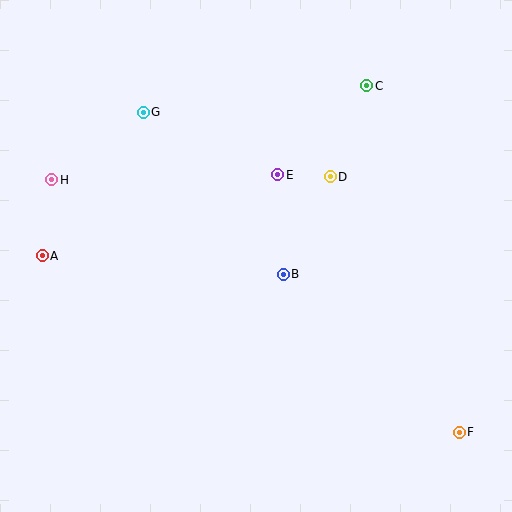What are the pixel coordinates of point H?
Point H is at (52, 180).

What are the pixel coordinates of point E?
Point E is at (278, 175).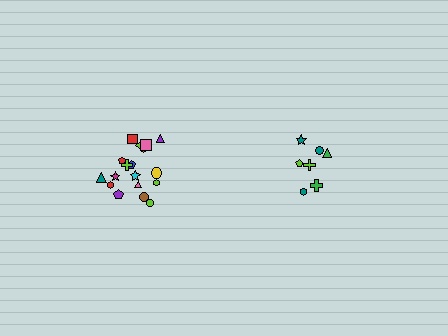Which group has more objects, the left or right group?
The left group.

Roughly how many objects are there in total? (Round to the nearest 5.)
Roughly 25 objects in total.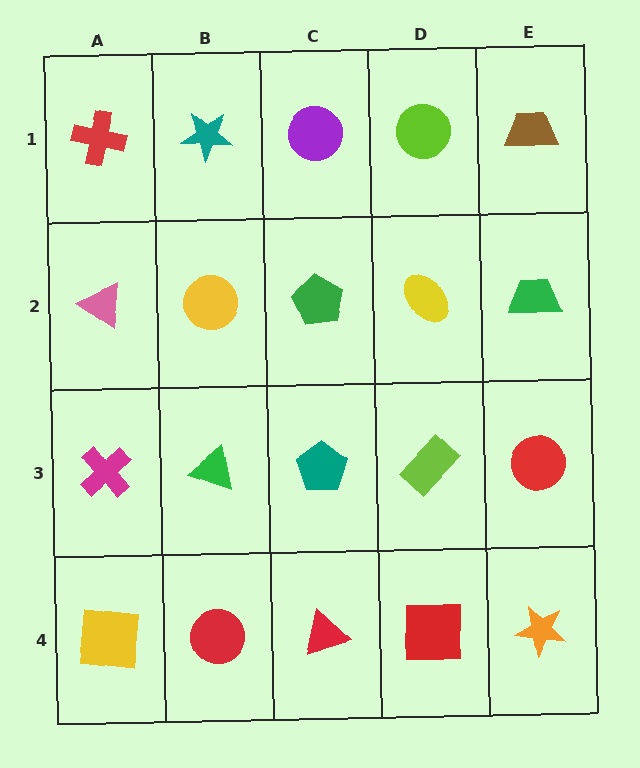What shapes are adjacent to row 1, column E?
A green trapezoid (row 2, column E), a lime circle (row 1, column D).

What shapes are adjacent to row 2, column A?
A red cross (row 1, column A), a magenta cross (row 3, column A), a yellow circle (row 2, column B).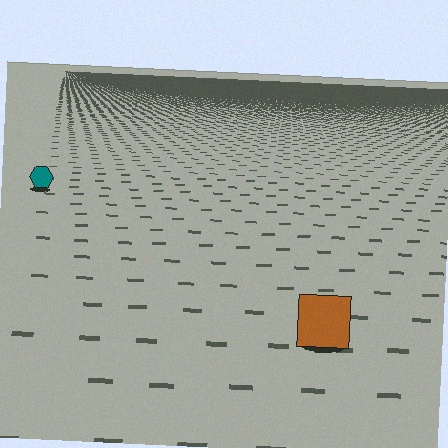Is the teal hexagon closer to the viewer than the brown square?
No. The brown square is closer — you can tell from the texture gradient: the ground texture is coarser near it.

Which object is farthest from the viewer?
The teal hexagon is farthest from the viewer. It appears smaller and the ground texture around it is denser.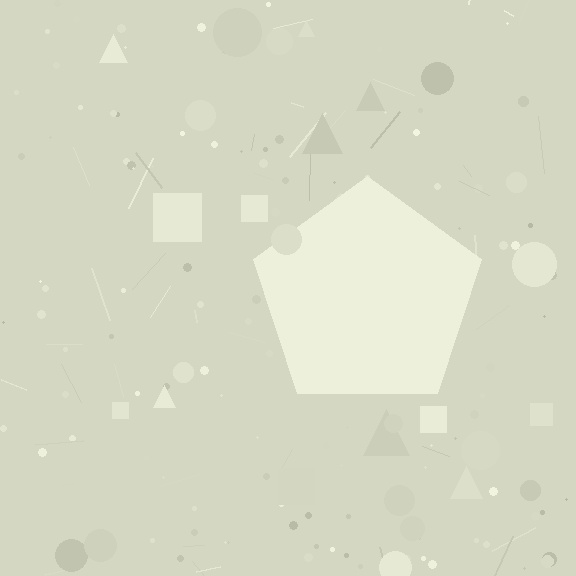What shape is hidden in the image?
A pentagon is hidden in the image.